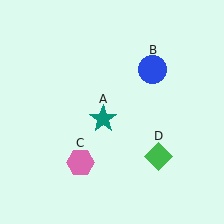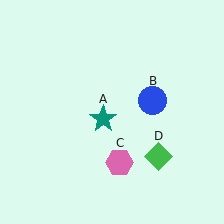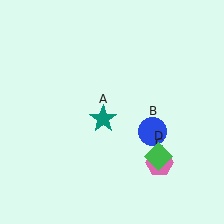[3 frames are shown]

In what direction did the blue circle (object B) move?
The blue circle (object B) moved down.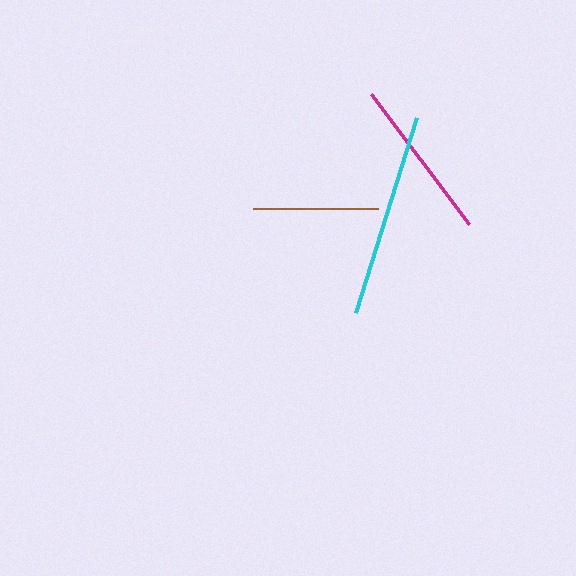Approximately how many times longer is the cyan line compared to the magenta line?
The cyan line is approximately 1.3 times the length of the magenta line.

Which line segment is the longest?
The cyan line is the longest at approximately 204 pixels.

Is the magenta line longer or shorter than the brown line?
The magenta line is longer than the brown line.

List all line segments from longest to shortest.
From longest to shortest: cyan, magenta, brown.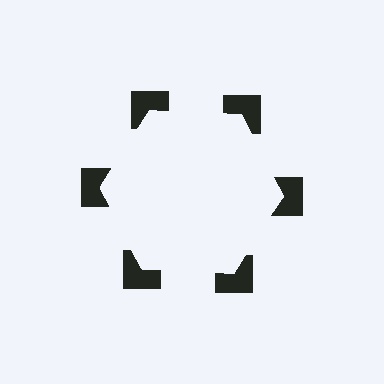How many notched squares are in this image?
There are 6 — one at each vertex of the illusory hexagon.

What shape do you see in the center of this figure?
An illusory hexagon — its edges are inferred from the aligned wedge cuts in the notched squares, not physically drawn.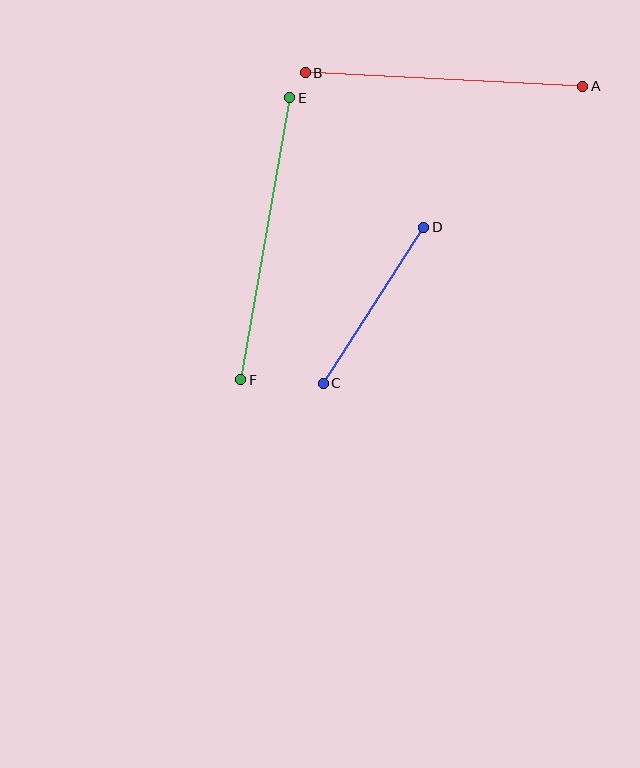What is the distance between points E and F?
The distance is approximately 286 pixels.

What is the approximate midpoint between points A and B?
The midpoint is at approximately (444, 80) pixels.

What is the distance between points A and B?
The distance is approximately 278 pixels.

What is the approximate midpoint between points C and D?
The midpoint is at approximately (373, 305) pixels.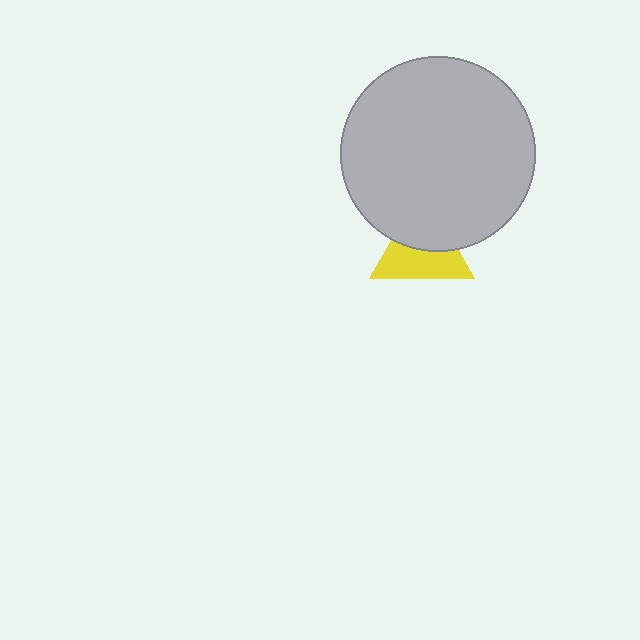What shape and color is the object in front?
The object in front is a light gray circle.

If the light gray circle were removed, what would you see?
You would see the complete yellow triangle.